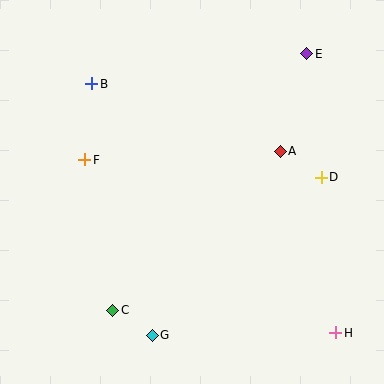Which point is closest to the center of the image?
Point A at (280, 151) is closest to the center.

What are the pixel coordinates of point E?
Point E is at (307, 54).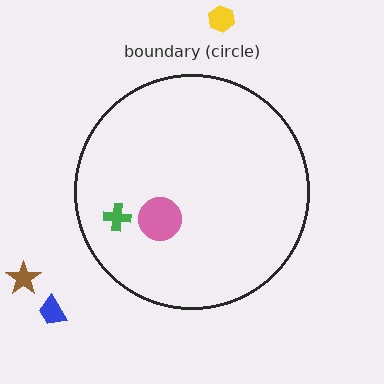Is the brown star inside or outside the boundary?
Outside.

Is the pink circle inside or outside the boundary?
Inside.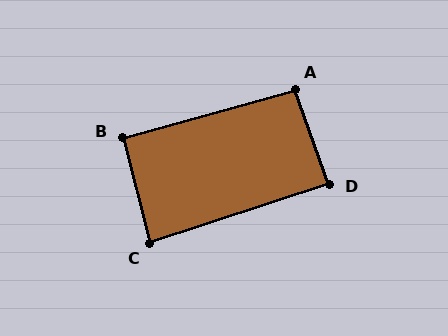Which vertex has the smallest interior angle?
C, at approximately 86 degrees.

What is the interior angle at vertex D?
Approximately 89 degrees (approximately right).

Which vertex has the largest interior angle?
A, at approximately 94 degrees.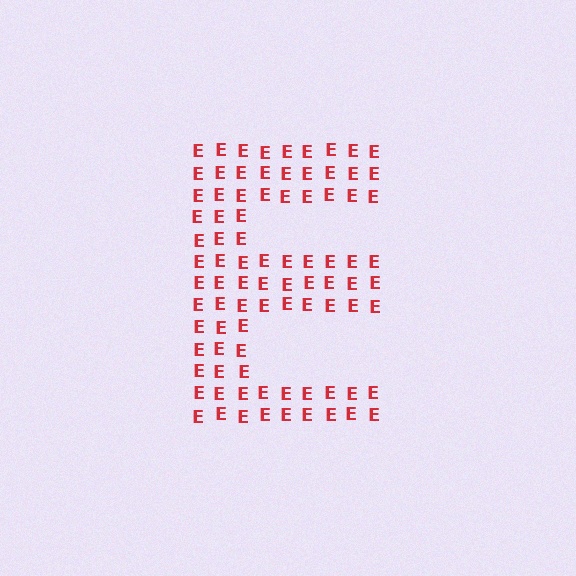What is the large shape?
The large shape is the letter E.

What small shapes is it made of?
It is made of small letter E's.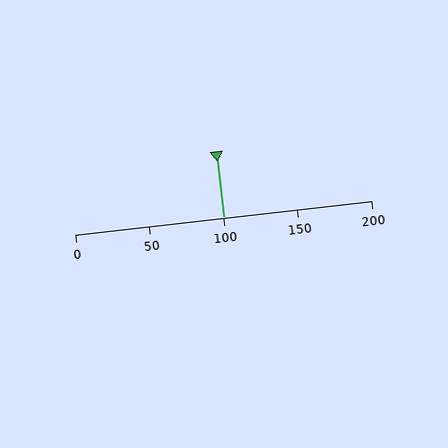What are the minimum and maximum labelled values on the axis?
The axis runs from 0 to 200.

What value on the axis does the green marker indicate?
The marker indicates approximately 100.